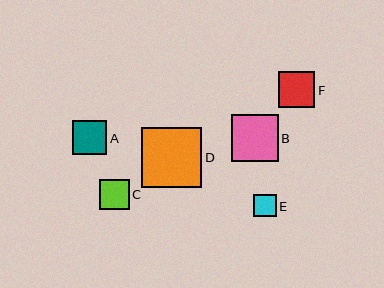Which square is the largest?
Square D is the largest with a size of approximately 60 pixels.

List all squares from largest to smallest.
From largest to smallest: D, B, F, A, C, E.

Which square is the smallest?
Square E is the smallest with a size of approximately 22 pixels.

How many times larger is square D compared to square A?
Square D is approximately 1.7 times the size of square A.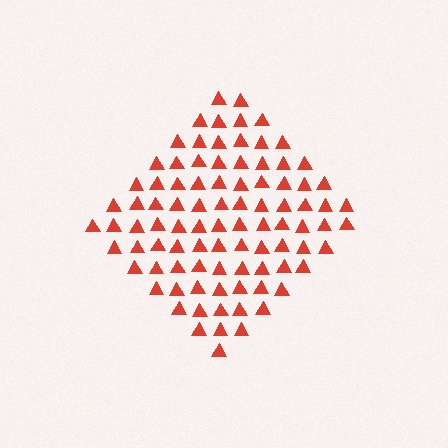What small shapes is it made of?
It is made of small triangles.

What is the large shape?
The large shape is a diamond.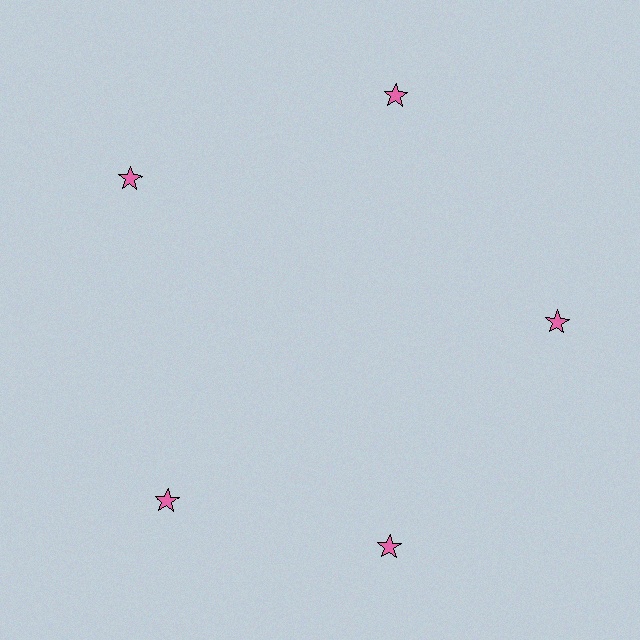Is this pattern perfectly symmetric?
No. The 5 pink stars are arranged in a ring, but one element near the 8 o'clock position is rotated out of alignment along the ring, breaking the 5-fold rotational symmetry.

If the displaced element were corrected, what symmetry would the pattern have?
It would have 5-fold rotational symmetry — the pattern would map onto itself every 72 degrees.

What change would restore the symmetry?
The symmetry would be restored by rotating it back into even spacing with its neighbors so that all 5 stars sit at equal angles and equal distance from the center.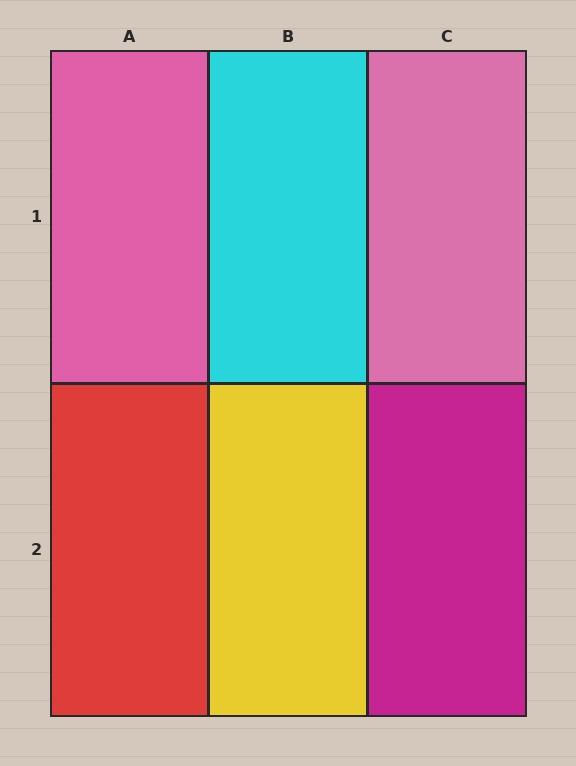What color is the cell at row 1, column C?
Pink.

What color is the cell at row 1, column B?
Cyan.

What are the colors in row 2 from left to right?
Red, yellow, magenta.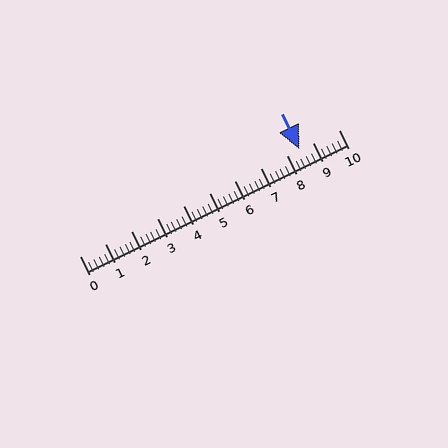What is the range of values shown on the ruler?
The ruler shows values from 0 to 10.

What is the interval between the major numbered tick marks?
The major tick marks are spaced 1 units apart.